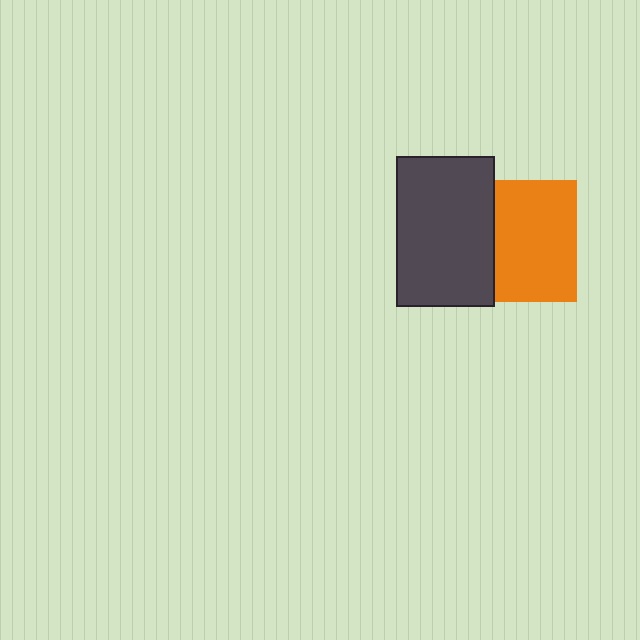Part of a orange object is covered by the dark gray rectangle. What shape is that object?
It is a square.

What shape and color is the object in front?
The object in front is a dark gray rectangle.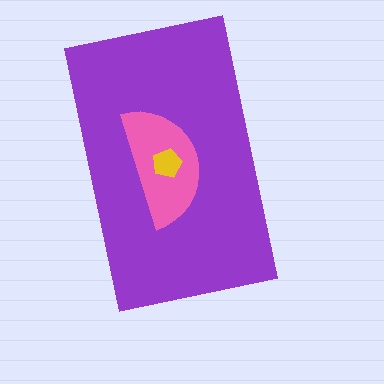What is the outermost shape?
The purple rectangle.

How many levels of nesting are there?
3.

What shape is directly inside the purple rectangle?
The pink semicircle.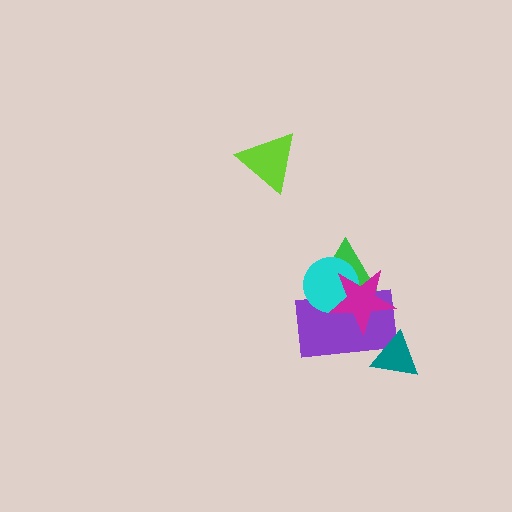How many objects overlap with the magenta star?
3 objects overlap with the magenta star.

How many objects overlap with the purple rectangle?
4 objects overlap with the purple rectangle.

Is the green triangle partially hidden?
Yes, it is partially covered by another shape.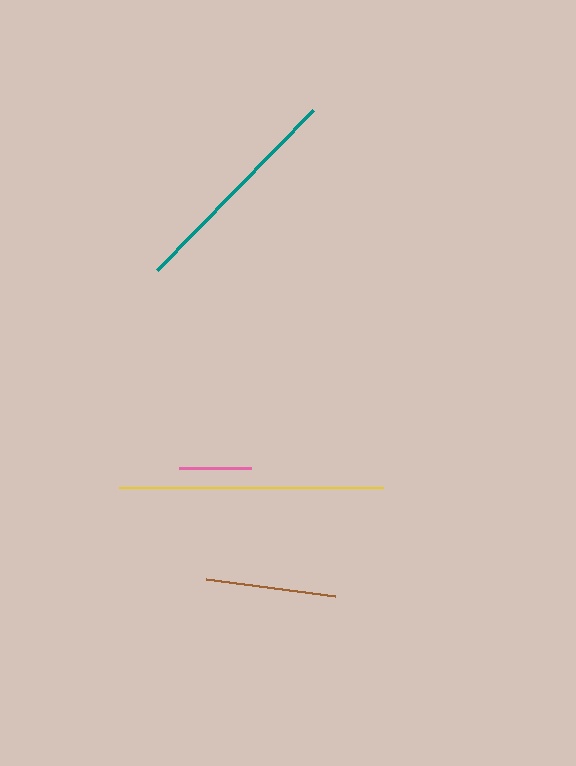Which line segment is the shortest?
The pink line is the shortest at approximately 72 pixels.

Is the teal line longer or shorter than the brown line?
The teal line is longer than the brown line.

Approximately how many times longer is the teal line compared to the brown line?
The teal line is approximately 1.7 times the length of the brown line.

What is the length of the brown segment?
The brown segment is approximately 130 pixels long.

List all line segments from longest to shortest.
From longest to shortest: yellow, teal, brown, pink.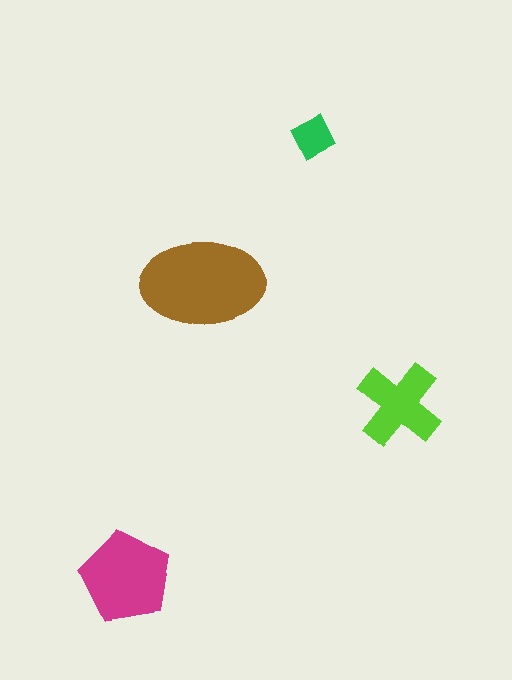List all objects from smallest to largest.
The green diamond, the lime cross, the magenta pentagon, the brown ellipse.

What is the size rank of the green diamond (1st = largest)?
4th.